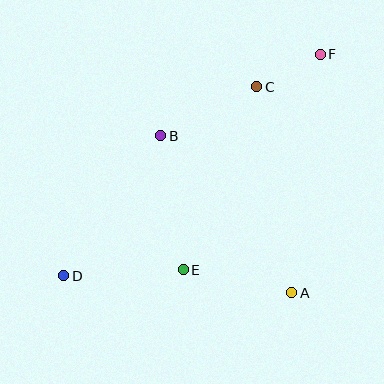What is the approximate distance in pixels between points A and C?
The distance between A and C is approximately 209 pixels.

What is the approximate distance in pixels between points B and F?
The distance between B and F is approximately 179 pixels.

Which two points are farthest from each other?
Points D and F are farthest from each other.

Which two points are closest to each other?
Points C and F are closest to each other.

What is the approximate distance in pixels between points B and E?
The distance between B and E is approximately 136 pixels.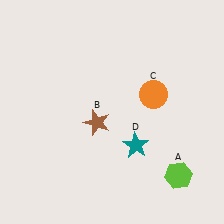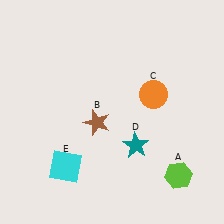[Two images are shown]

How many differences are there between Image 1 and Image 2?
There is 1 difference between the two images.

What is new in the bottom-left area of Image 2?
A cyan square (E) was added in the bottom-left area of Image 2.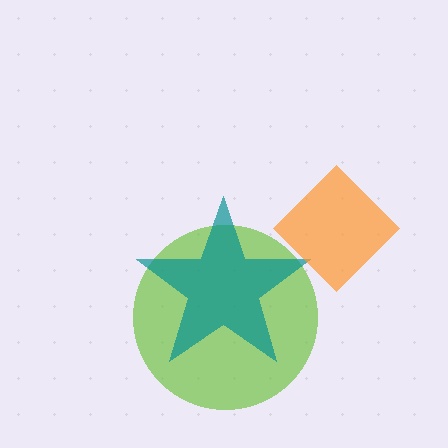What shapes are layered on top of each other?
The layered shapes are: a lime circle, a teal star, an orange diamond.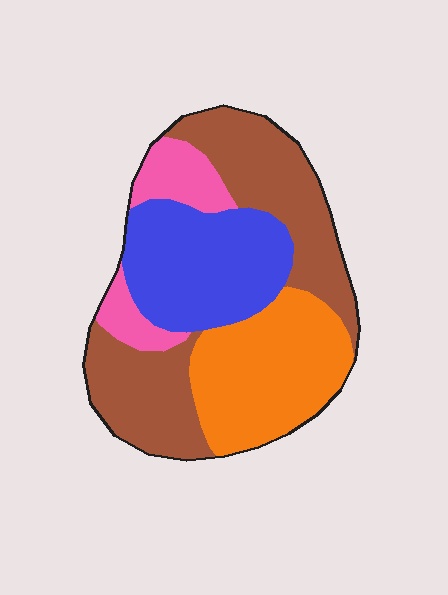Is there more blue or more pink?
Blue.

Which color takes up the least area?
Pink, at roughly 10%.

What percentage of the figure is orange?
Orange covers around 25% of the figure.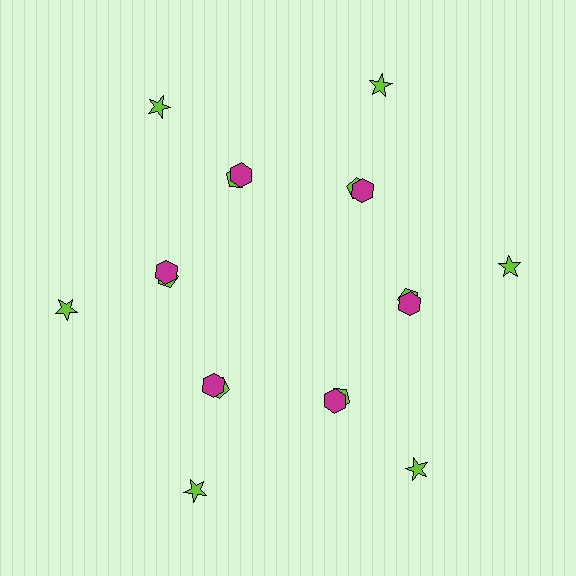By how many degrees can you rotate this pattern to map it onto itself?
The pattern maps onto itself every 60 degrees of rotation.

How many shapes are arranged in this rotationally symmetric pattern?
There are 18 shapes, arranged in 6 groups of 3.